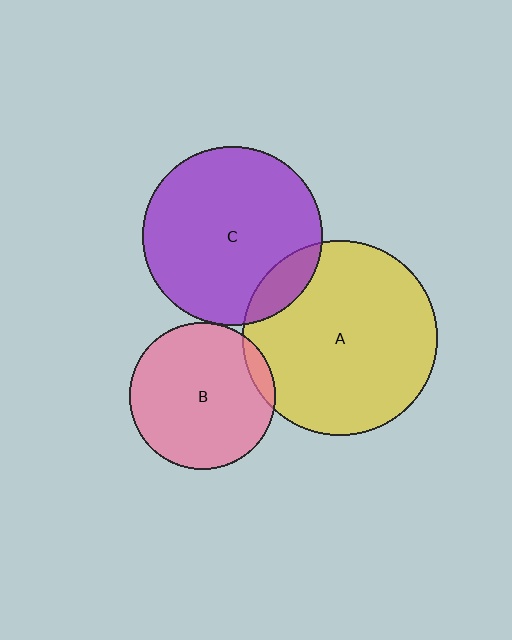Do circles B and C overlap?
Yes.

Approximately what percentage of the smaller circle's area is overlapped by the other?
Approximately 5%.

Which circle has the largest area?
Circle A (yellow).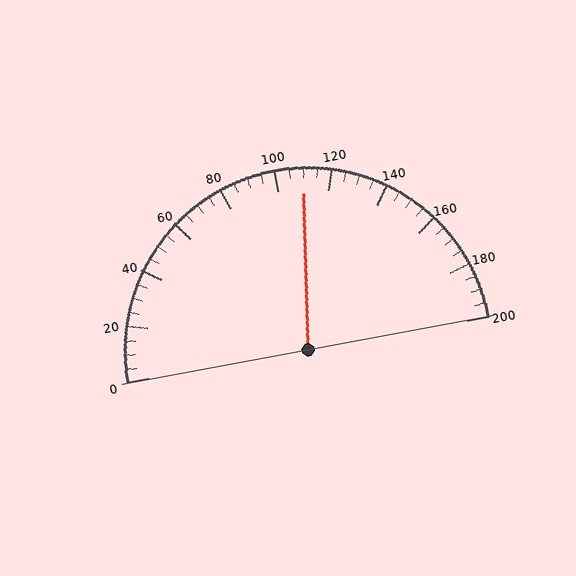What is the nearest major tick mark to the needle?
The nearest major tick mark is 120.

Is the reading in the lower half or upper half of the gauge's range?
The reading is in the upper half of the range (0 to 200).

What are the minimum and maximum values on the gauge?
The gauge ranges from 0 to 200.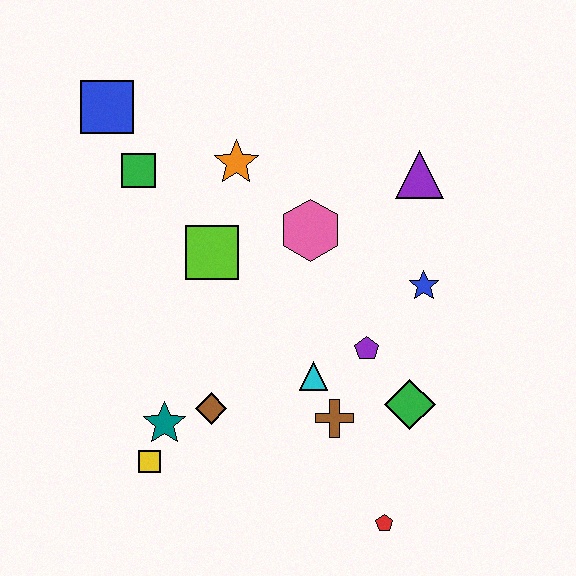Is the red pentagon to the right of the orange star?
Yes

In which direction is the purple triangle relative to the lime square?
The purple triangle is to the right of the lime square.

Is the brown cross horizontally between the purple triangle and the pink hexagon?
Yes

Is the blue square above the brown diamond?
Yes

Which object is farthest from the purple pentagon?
The blue square is farthest from the purple pentagon.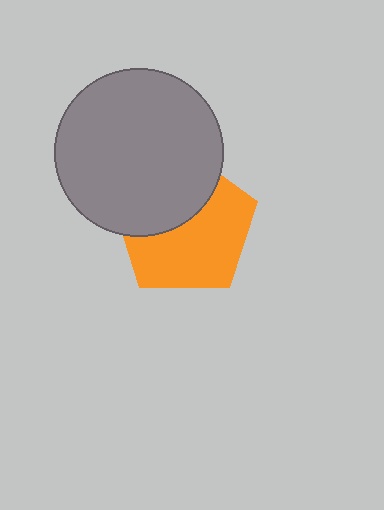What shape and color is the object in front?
The object in front is a gray circle.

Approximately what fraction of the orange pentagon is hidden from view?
Roughly 41% of the orange pentagon is hidden behind the gray circle.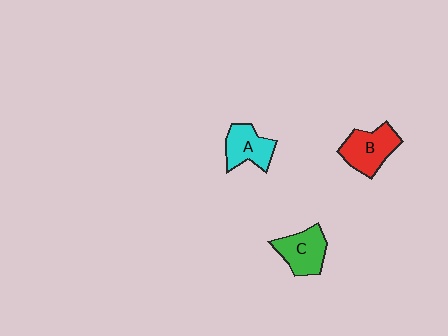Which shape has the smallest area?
Shape A (cyan).